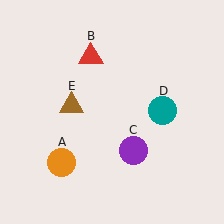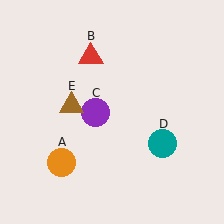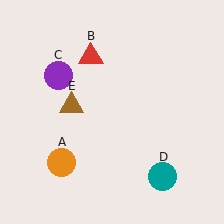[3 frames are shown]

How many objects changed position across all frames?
2 objects changed position: purple circle (object C), teal circle (object D).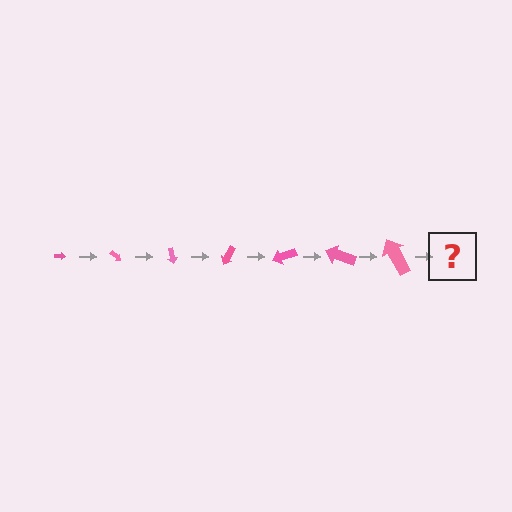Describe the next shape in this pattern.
It should be an arrow, larger than the previous one and rotated 280 degrees from the start.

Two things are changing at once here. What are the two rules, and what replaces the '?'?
The two rules are that the arrow grows larger each step and it rotates 40 degrees each step. The '?' should be an arrow, larger than the previous one and rotated 280 degrees from the start.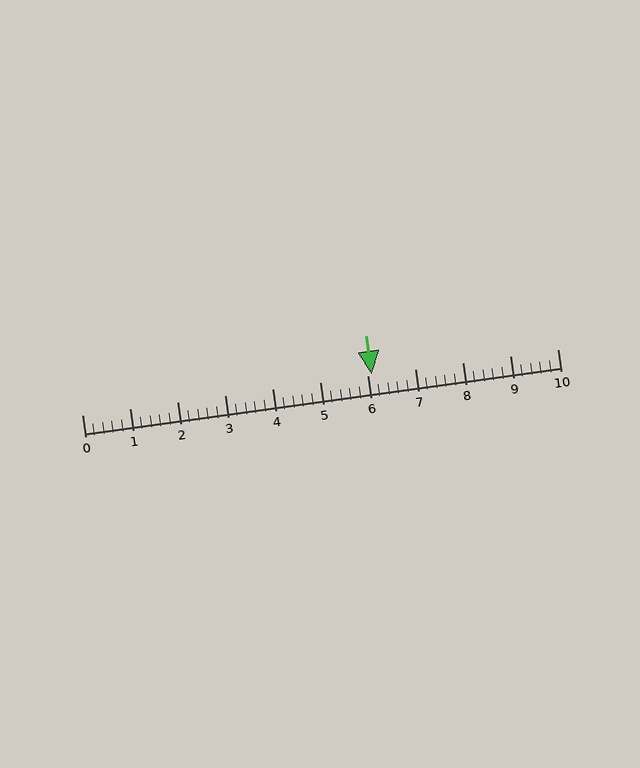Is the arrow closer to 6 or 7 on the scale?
The arrow is closer to 6.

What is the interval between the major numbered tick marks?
The major tick marks are spaced 1 units apart.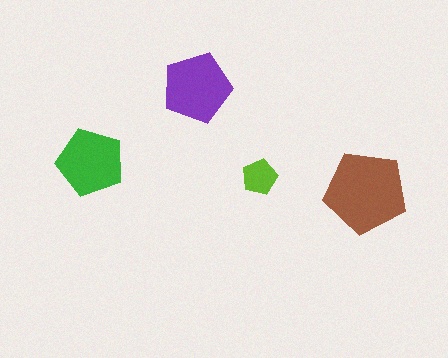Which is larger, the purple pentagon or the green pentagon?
The purple one.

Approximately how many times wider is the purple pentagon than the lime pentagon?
About 2 times wider.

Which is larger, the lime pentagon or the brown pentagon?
The brown one.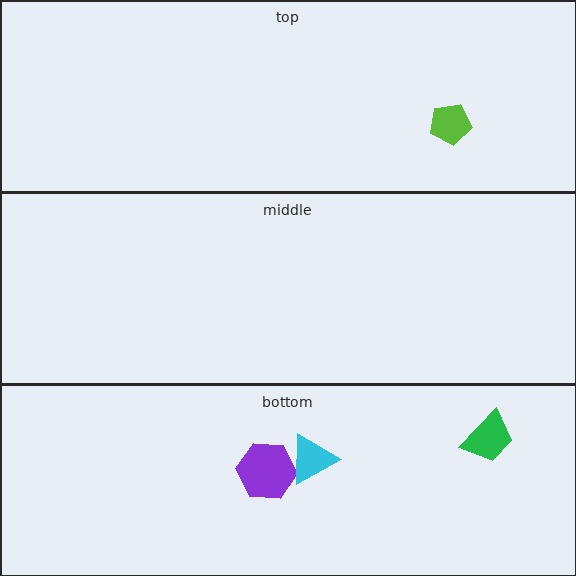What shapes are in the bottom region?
The green trapezoid, the purple hexagon, the cyan triangle.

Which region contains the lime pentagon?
The top region.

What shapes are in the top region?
The lime pentagon.